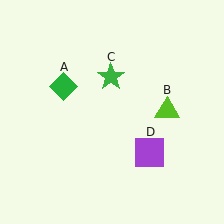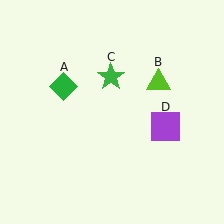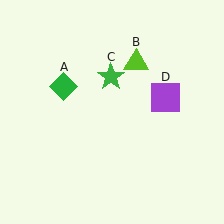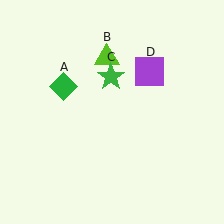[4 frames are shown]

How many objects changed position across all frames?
2 objects changed position: lime triangle (object B), purple square (object D).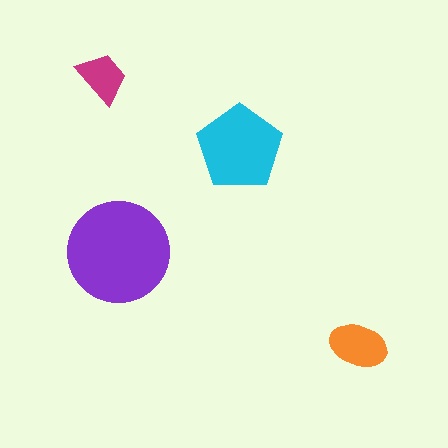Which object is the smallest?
The magenta trapezoid.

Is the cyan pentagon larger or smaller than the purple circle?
Smaller.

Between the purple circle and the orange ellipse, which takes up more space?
The purple circle.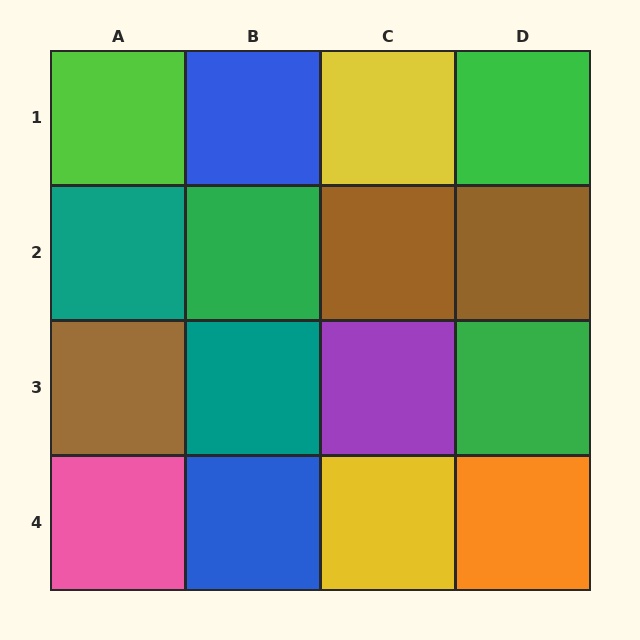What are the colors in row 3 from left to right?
Brown, teal, purple, green.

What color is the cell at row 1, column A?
Lime.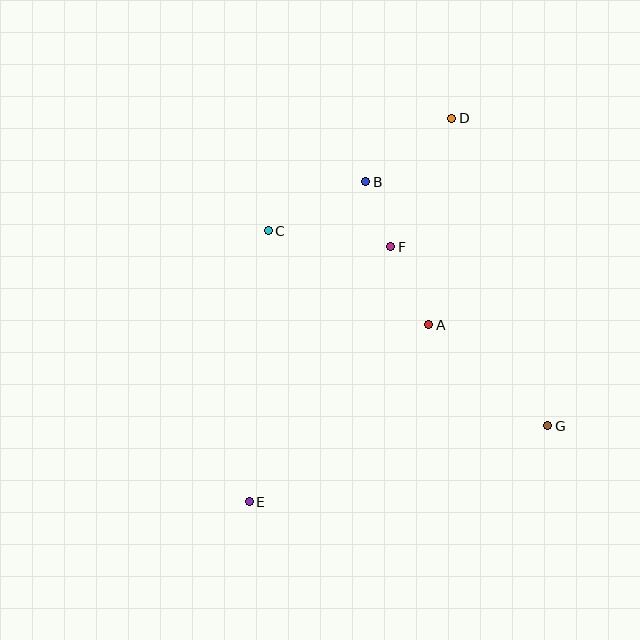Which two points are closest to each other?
Points B and F are closest to each other.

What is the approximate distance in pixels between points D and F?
The distance between D and F is approximately 142 pixels.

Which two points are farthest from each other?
Points D and E are farthest from each other.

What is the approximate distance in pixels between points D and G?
The distance between D and G is approximately 322 pixels.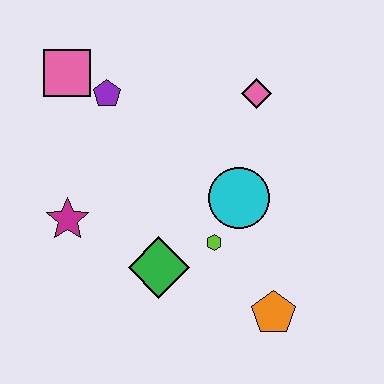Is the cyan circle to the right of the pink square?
Yes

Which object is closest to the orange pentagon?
The lime hexagon is closest to the orange pentagon.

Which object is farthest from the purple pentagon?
The orange pentagon is farthest from the purple pentagon.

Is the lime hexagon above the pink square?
No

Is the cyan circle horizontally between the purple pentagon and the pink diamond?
Yes